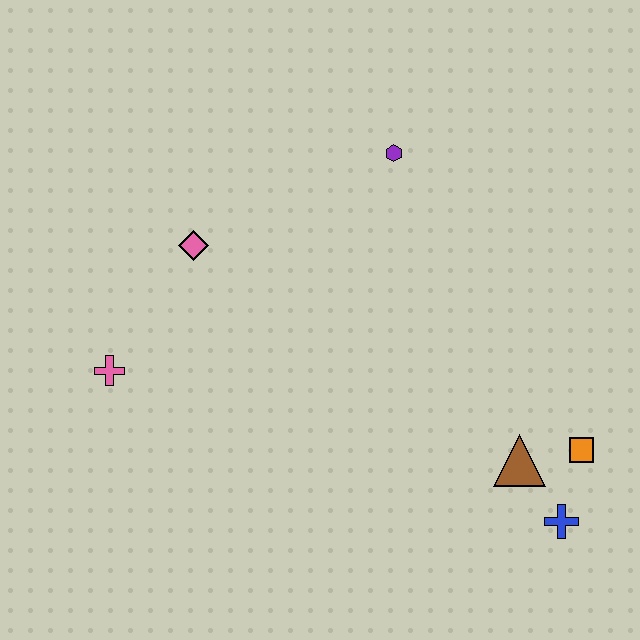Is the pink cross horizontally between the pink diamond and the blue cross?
No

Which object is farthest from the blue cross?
The pink cross is farthest from the blue cross.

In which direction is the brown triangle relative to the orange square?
The brown triangle is to the left of the orange square.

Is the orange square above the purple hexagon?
No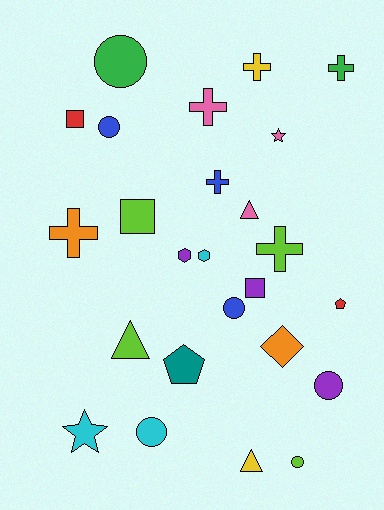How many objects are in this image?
There are 25 objects.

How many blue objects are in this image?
There are 3 blue objects.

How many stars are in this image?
There are 2 stars.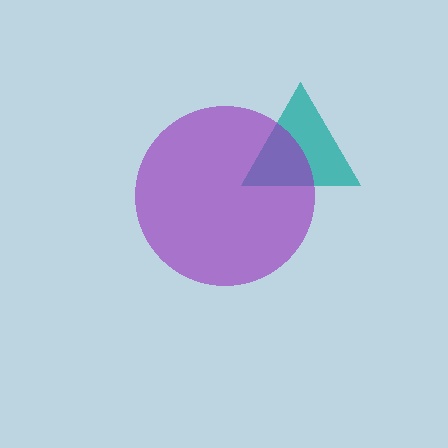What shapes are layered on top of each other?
The layered shapes are: a teal triangle, a purple circle.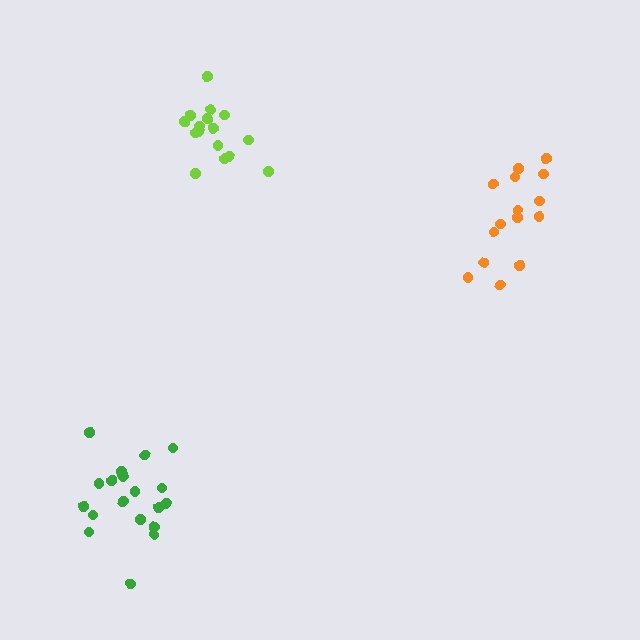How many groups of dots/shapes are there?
There are 3 groups.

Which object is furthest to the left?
The green cluster is leftmost.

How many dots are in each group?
Group 1: 20 dots, Group 2: 15 dots, Group 3: 16 dots (51 total).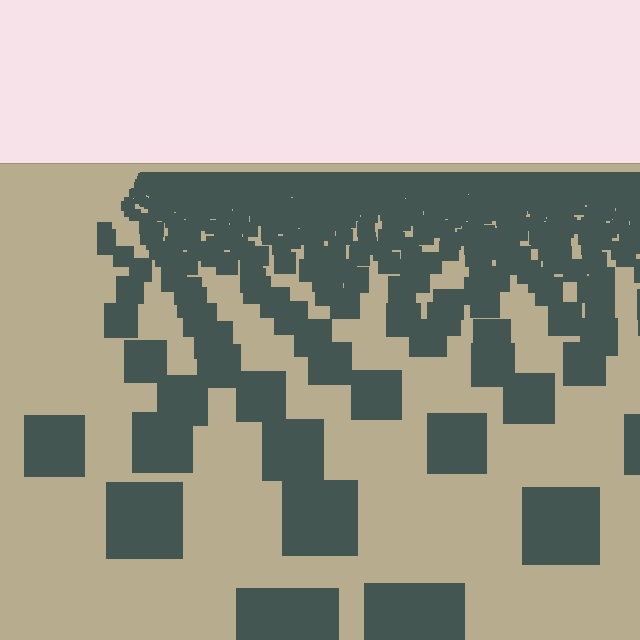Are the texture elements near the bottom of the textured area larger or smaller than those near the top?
Larger. Near the bottom, elements are closer to the viewer and appear at a bigger on-screen size.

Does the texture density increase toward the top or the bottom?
Density increases toward the top.